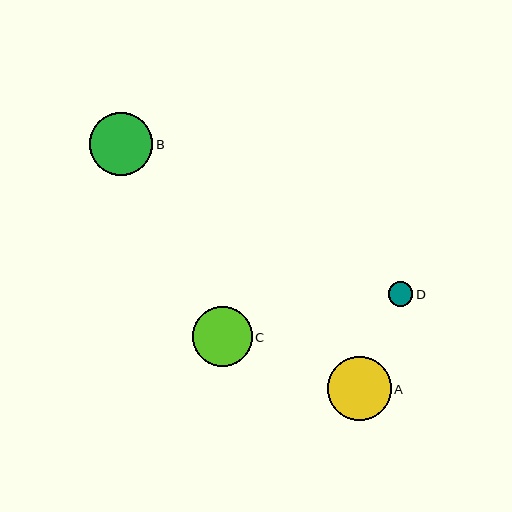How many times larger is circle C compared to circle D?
Circle C is approximately 2.4 times the size of circle D.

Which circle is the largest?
Circle A is the largest with a size of approximately 64 pixels.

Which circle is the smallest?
Circle D is the smallest with a size of approximately 25 pixels.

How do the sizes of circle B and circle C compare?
Circle B and circle C are approximately the same size.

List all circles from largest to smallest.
From largest to smallest: A, B, C, D.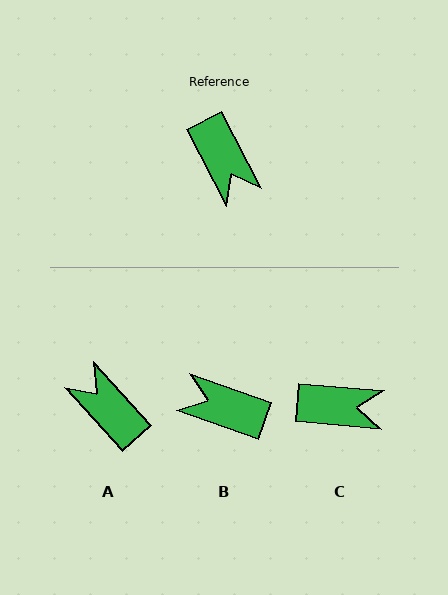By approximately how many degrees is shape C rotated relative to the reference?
Approximately 58 degrees counter-clockwise.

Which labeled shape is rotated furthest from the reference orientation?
A, about 165 degrees away.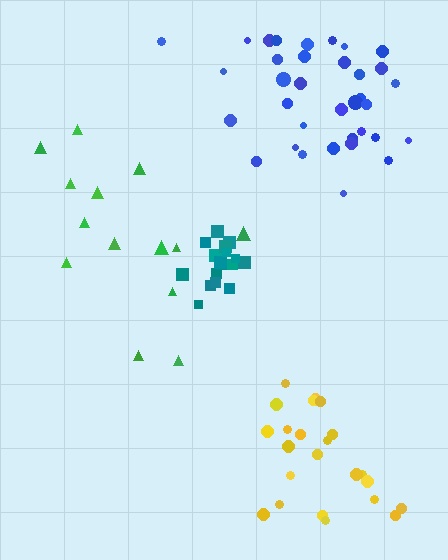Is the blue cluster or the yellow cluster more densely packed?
Yellow.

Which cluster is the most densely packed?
Teal.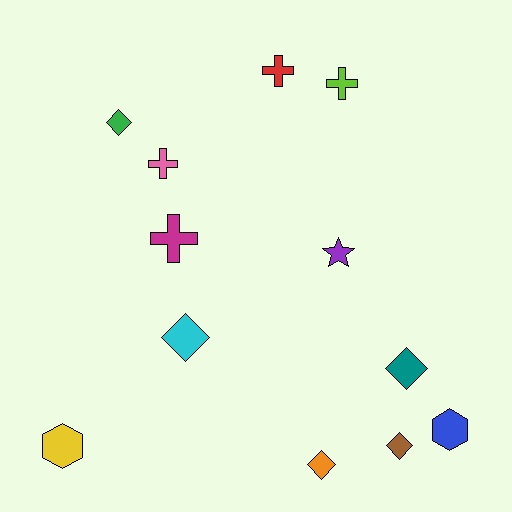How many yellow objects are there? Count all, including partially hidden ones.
There is 1 yellow object.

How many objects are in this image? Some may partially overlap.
There are 12 objects.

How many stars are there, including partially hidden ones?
There is 1 star.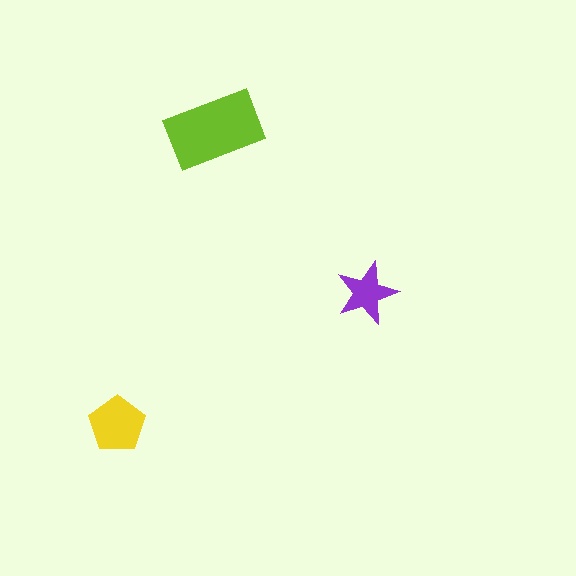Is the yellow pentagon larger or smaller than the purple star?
Larger.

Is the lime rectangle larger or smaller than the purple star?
Larger.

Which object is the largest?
The lime rectangle.